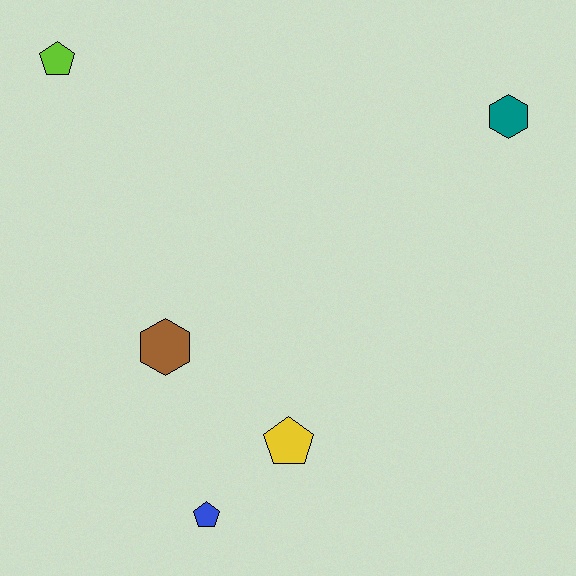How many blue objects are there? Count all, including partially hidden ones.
There is 1 blue object.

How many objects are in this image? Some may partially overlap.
There are 5 objects.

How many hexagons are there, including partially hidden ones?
There are 2 hexagons.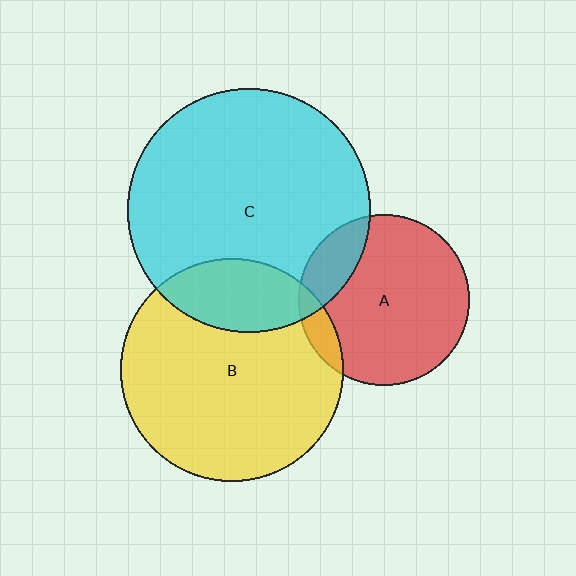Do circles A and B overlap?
Yes.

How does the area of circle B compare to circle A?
Approximately 1.7 times.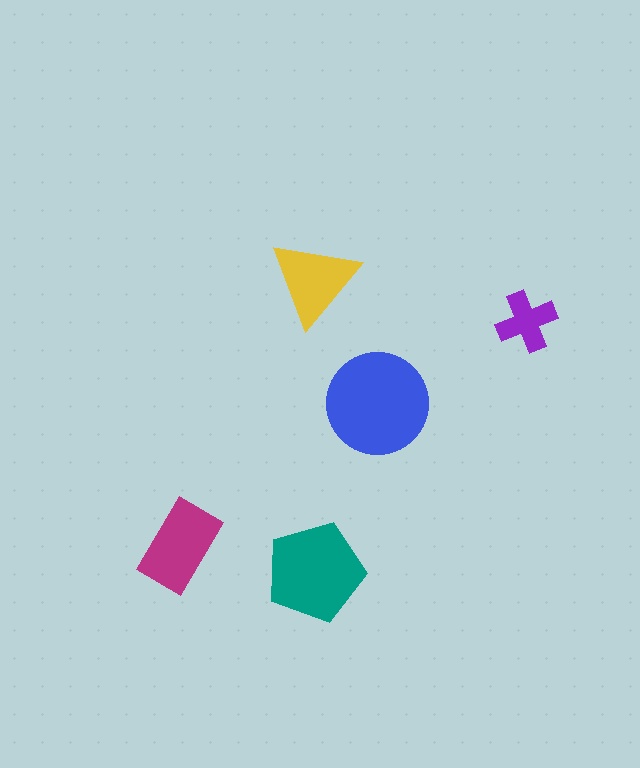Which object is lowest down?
The teal pentagon is bottommost.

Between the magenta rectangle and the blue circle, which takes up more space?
The blue circle.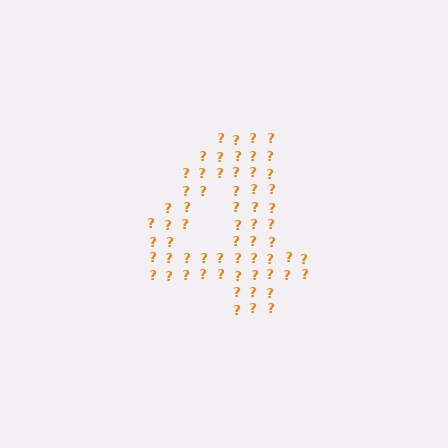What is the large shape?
The large shape is the digit 4.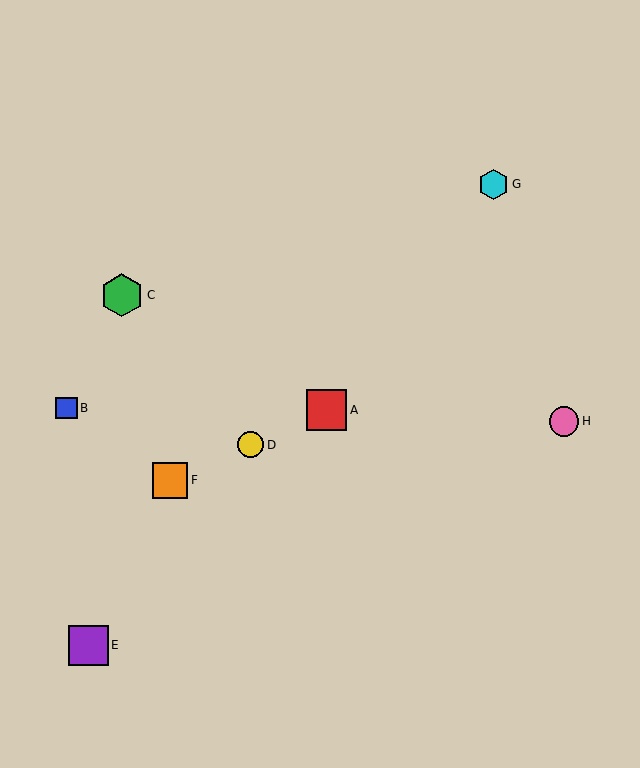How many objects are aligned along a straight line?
3 objects (A, D, F) are aligned along a straight line.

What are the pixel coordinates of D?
Object D is at (250, 445).